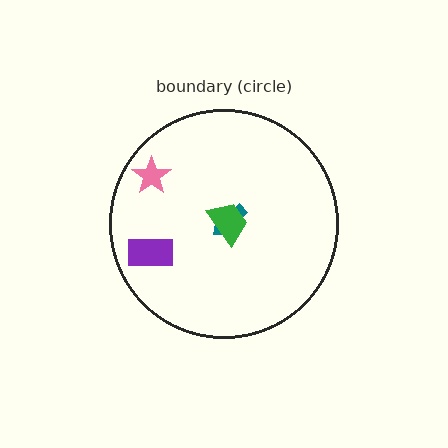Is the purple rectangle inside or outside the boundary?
Inside.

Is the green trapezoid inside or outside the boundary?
Inside.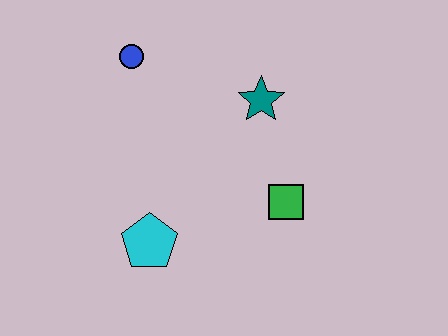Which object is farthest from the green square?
The blue circle is farthest from the green square.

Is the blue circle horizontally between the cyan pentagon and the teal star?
No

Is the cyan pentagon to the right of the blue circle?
Yes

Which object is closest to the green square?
The teal star is closest to the green square.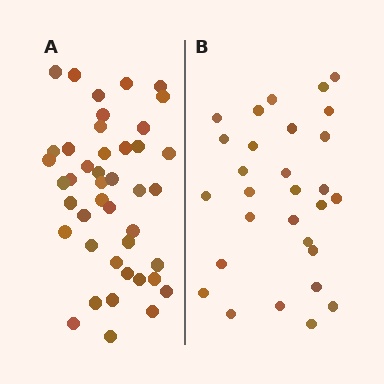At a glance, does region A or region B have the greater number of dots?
Region A (the left region) has more dots.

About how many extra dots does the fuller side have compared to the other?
Region A has approximately 15 more dots than region B.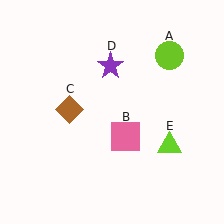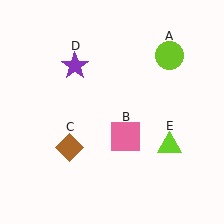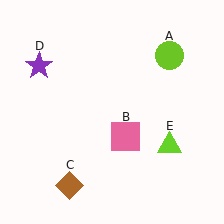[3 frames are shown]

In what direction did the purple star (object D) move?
The purple star (object D) moved left.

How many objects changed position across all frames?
2 objects changed position: brown diamond (object C), purple star (object D).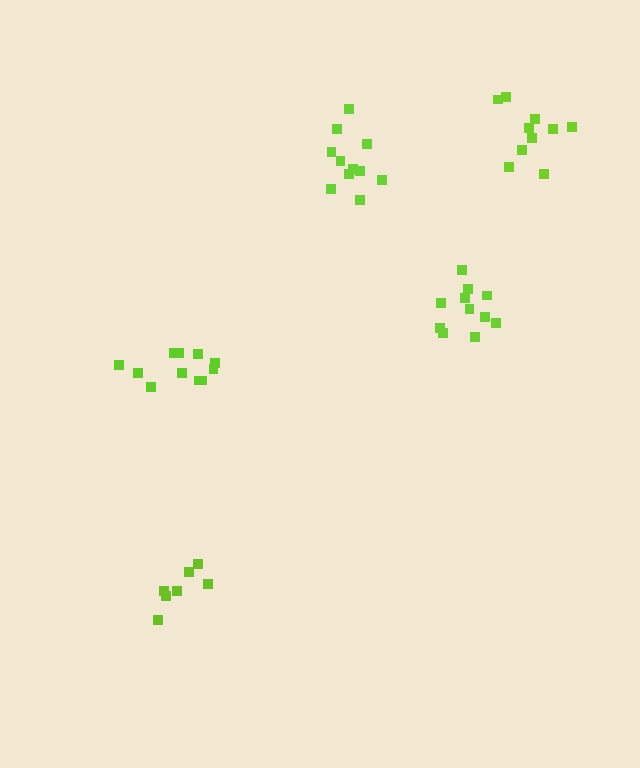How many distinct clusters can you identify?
There are 5 distinct clusters.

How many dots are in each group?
Group 1: 10 dots, Group 2: 7 dots, Group 3: 11 dots, Group 4: 11 dots, Group 5: 11 dots (50 total).